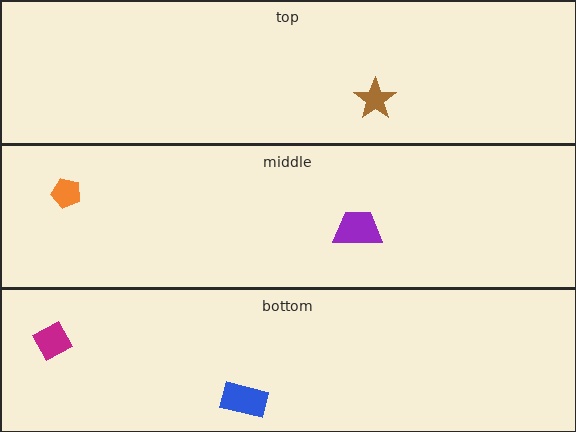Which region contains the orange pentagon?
The middle region.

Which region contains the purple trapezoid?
The middle region.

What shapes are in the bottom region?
The blue rectangle, the magenta diamond.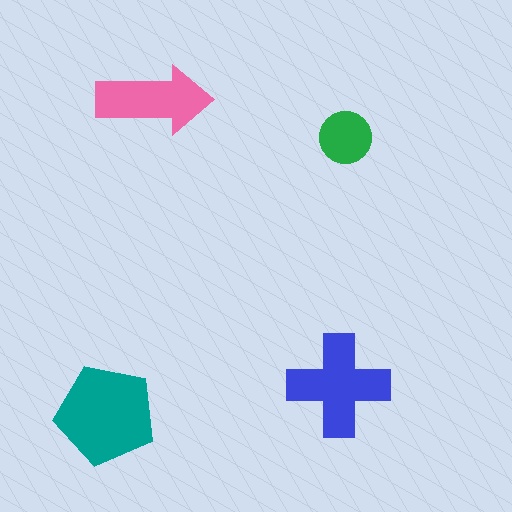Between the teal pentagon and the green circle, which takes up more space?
The teal pentagon.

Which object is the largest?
The teal pentagon.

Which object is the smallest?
The green circle.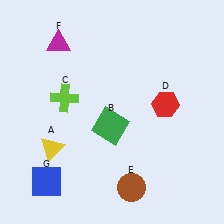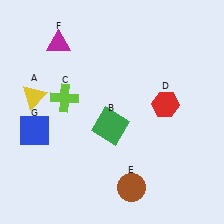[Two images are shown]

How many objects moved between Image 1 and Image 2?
2 objects moved between the two images.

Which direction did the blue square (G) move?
The blue square (G) moved up.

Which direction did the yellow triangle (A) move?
The yellow triangle (A) moved up.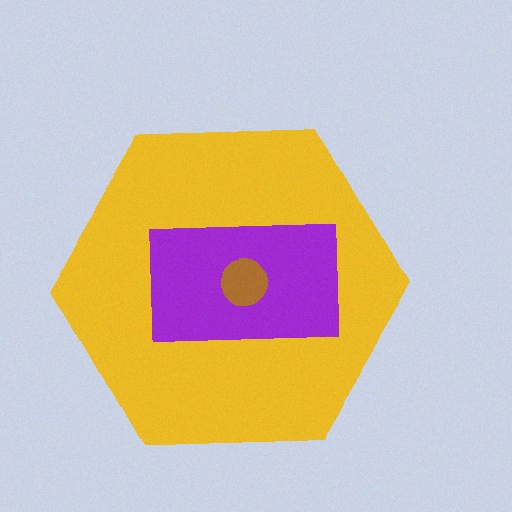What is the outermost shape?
The yellow hexagon.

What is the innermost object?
The brown circle.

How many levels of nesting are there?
3.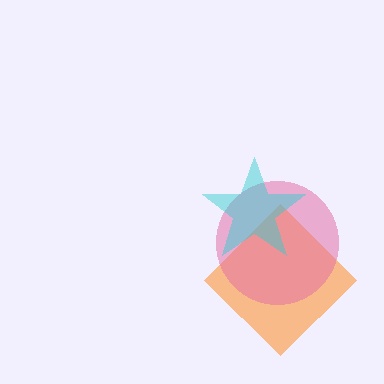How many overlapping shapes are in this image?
There are 3 overlapping shapes in the image.